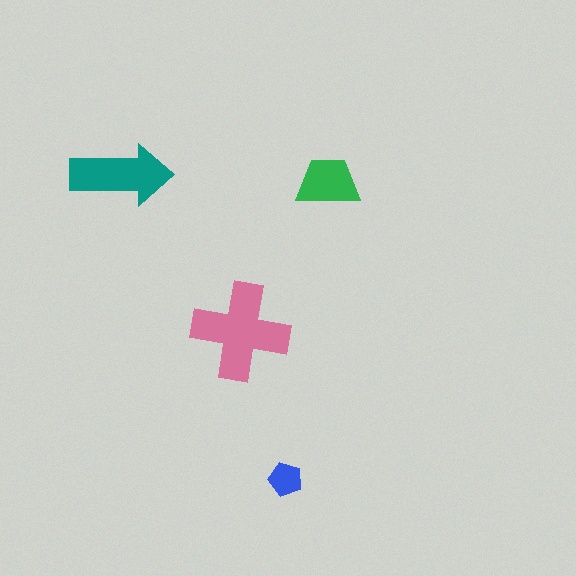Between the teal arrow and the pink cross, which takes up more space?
The pink cross.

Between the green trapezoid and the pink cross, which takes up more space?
The pink cross.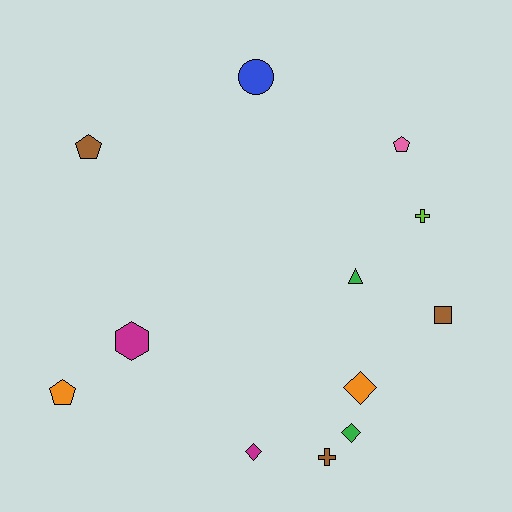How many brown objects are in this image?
There are 3 brown objects.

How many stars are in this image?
There are no stars.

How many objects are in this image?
There are 12 objects.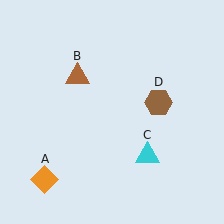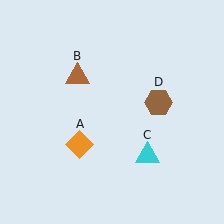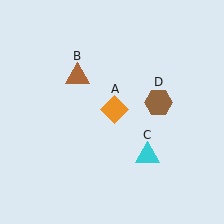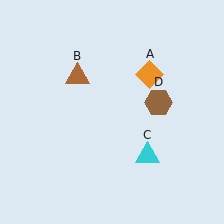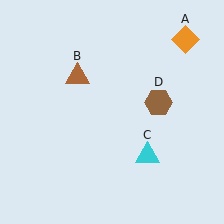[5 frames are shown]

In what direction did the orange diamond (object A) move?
The orange diamond (object A) moved up and to the right.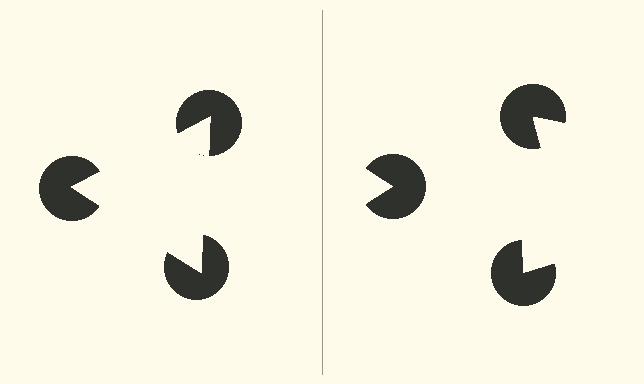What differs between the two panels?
The pac-man discs are positioned identically on both sides; only the wedge orientations differ. On the left they align to a triangle; on the right they are misaligned.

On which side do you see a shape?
An illusory triangle appears on the left side. On the right side the wedge cuts are rotated, so no coherent shape forms.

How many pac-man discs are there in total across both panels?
6 — 3 on each side.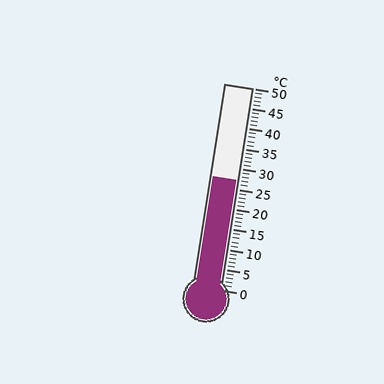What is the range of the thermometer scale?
The thermometer scale ranges from 0°C to 50°C.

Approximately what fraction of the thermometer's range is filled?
The thermometer is filled to approximately 55% of its range.